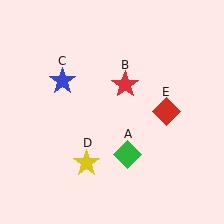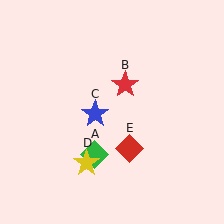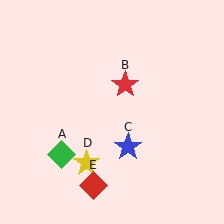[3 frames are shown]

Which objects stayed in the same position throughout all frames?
Red star (object B) and yellow star (object D) remained stationary.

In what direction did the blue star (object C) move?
The blue star (object C) moved down and to the right.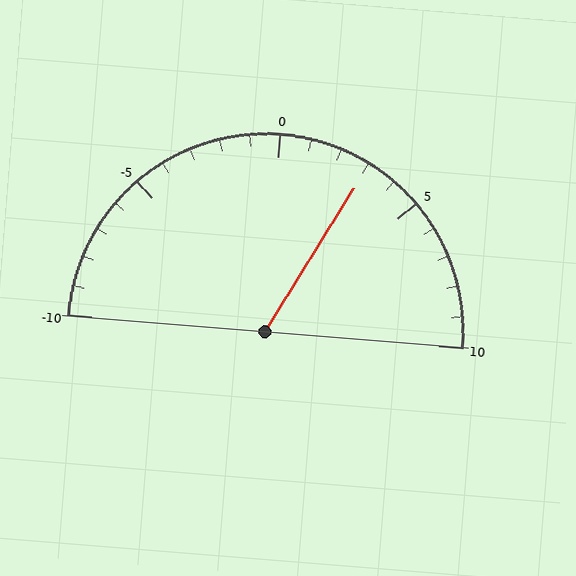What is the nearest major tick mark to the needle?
The nearest major tick mark is 5.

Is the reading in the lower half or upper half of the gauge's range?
The reading is in the upper half of the range (-10 to 10).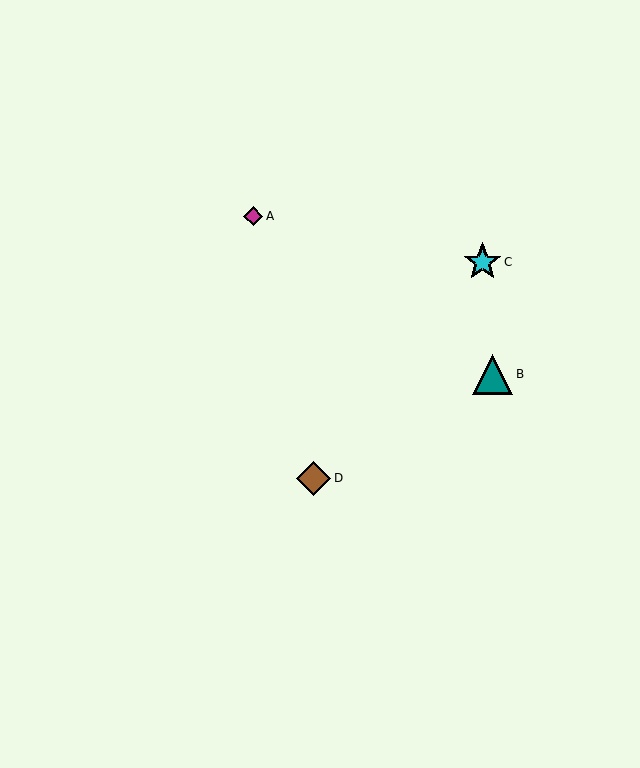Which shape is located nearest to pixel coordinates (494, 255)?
The cyan star (labeled C) at (482, 262) is nearest to that location.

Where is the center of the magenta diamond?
The center of the magenta diamond is at (253, 216).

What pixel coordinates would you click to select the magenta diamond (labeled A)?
Click at (253, 216) to select the magenta diamond A.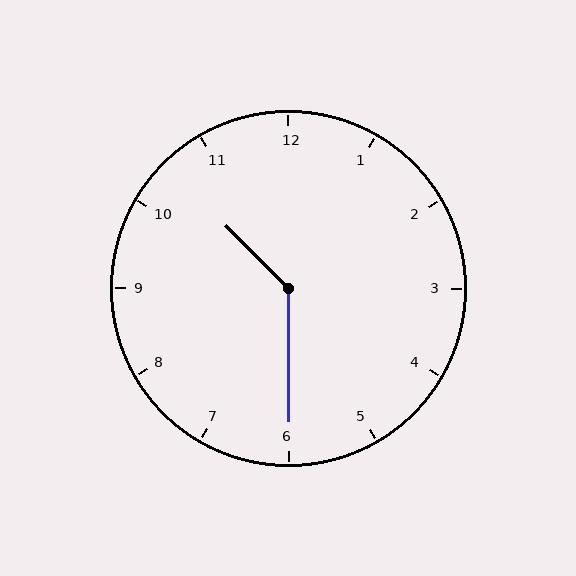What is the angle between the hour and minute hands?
Approximately 135 degrees.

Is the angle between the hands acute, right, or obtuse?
It is obtuse.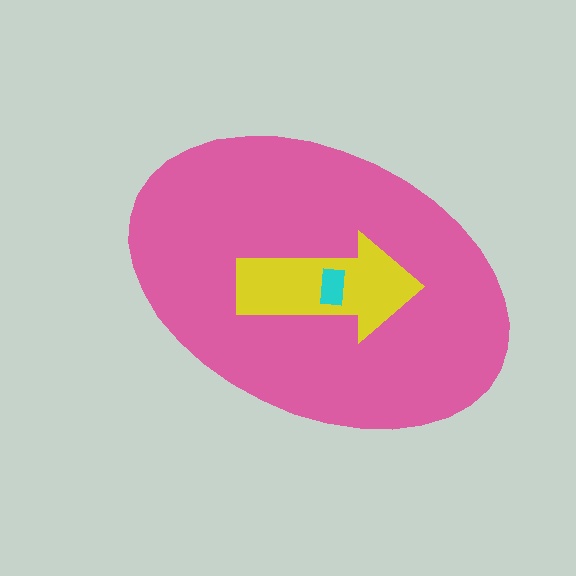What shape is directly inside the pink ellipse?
The yellow arrow.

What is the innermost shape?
The cyan rectangle.